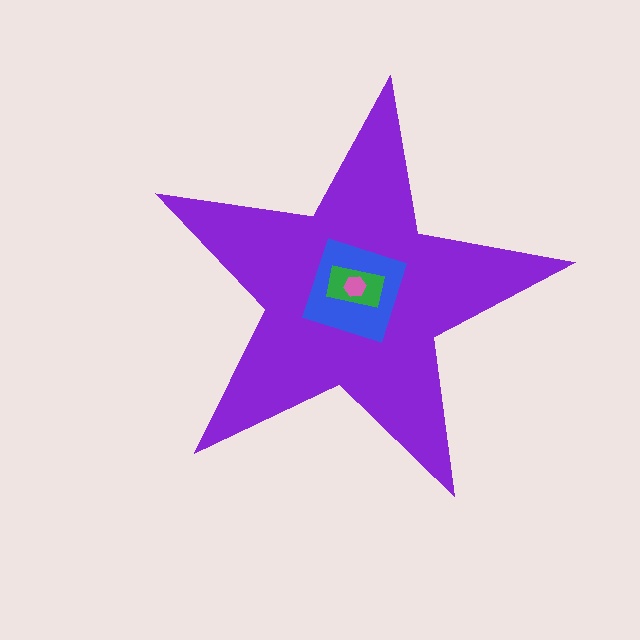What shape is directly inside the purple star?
The blue diamond.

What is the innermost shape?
The pink hexagon.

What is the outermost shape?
The purple star.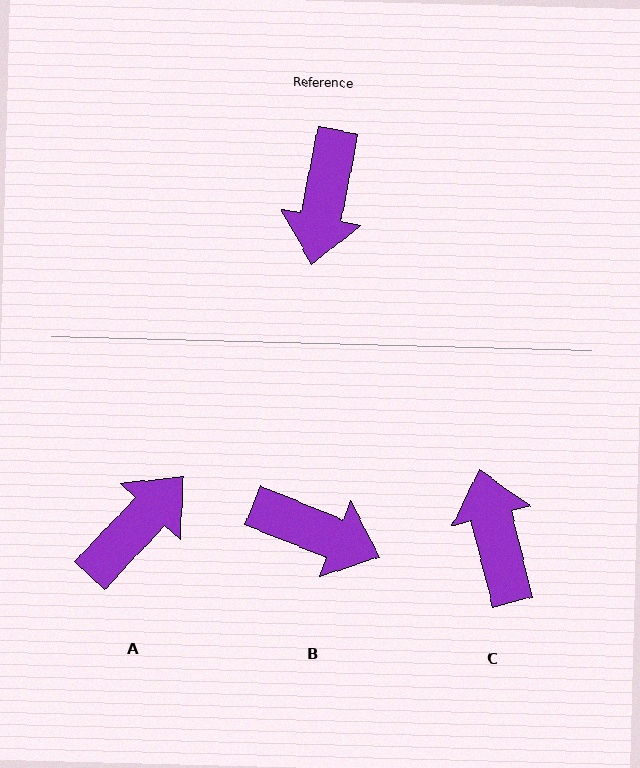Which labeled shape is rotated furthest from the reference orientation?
C, about 155 degrees away.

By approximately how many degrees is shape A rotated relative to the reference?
Approximately 148 degrees counter-clockwise.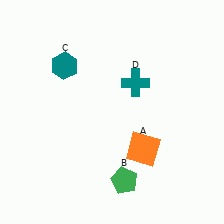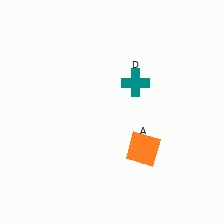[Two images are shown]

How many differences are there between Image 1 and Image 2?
There are 2 differences between the two images.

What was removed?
The teal hexagon (C), the green pentagon (B) were removed in Image 2.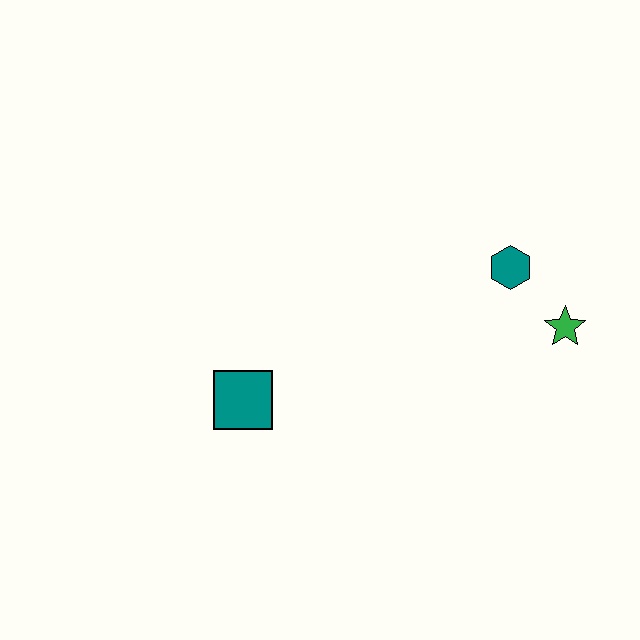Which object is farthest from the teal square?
The green star is farthest from the teal square.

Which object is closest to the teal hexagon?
The green star is closest to the teal hexagon.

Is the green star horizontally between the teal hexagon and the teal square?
No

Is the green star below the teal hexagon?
Yes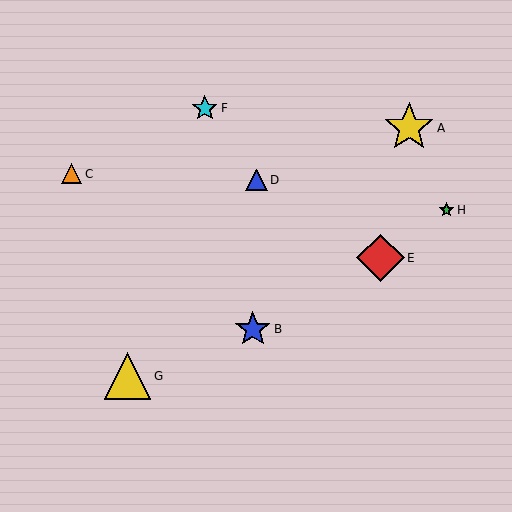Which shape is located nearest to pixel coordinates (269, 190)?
The blue triangle (labeled D) at (256, 180) is nearest to that location.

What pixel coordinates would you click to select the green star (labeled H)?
Click at (447, 210) to select the green star H.